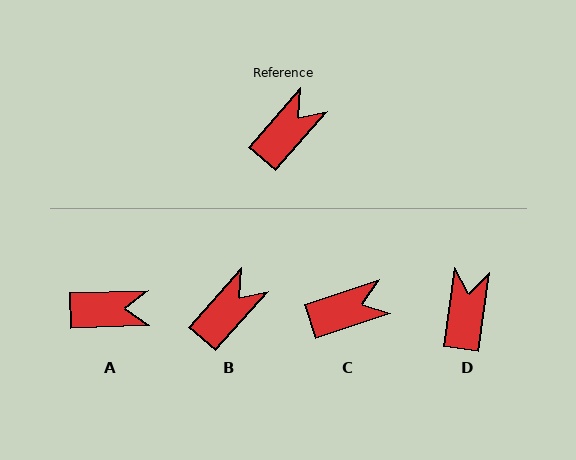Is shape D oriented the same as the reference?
No, it is off by about 33 degrees.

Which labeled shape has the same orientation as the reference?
B.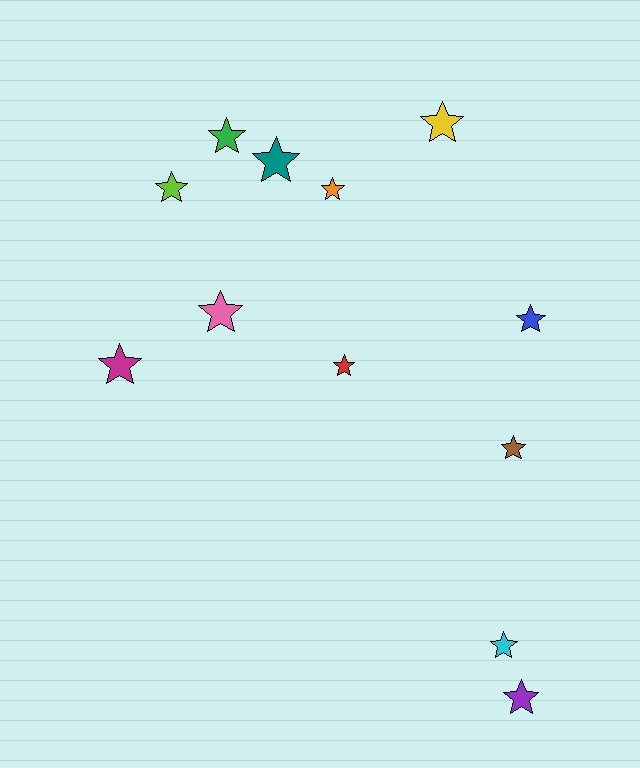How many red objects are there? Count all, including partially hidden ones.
There is 1 red object.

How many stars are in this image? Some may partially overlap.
There are 12 stars.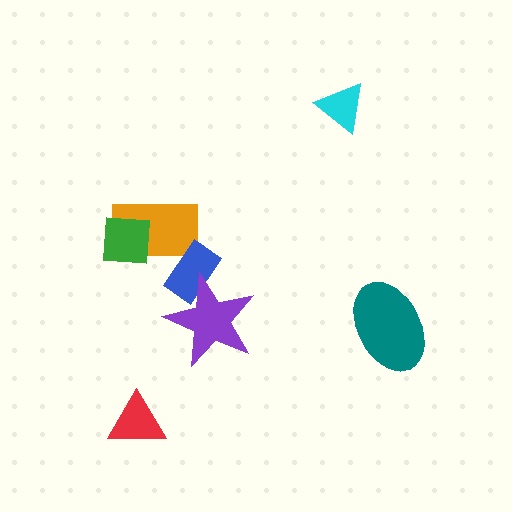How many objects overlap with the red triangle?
0 objects overlap with the red triangle.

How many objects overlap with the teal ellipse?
0 objects overlap with the teal ellipse.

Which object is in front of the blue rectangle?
The purple star is in front of the blue rectangle.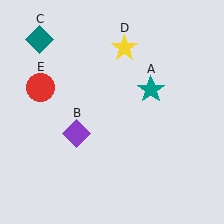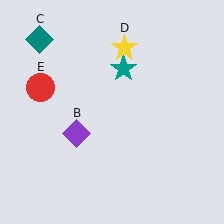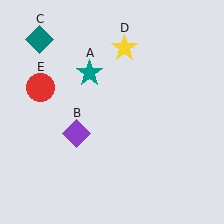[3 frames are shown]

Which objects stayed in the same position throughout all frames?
Purple diamond (object B) and teal diamond (object C) and yellow star (object D) and red circle (object E) remained stationary.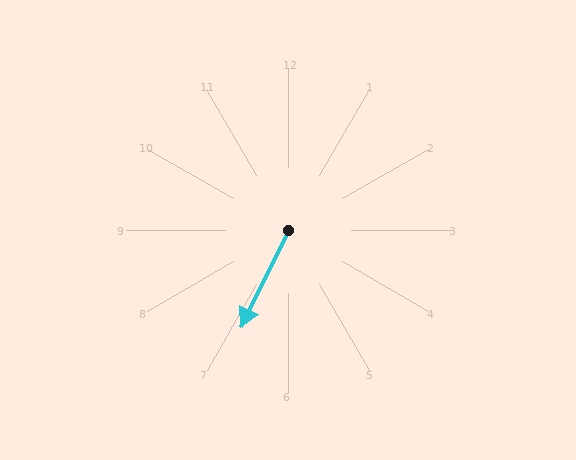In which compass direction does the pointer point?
Southwest.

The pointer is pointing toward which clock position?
Roughly 7 o'clock.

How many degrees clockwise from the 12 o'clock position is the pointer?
Approximately 206 degrees.